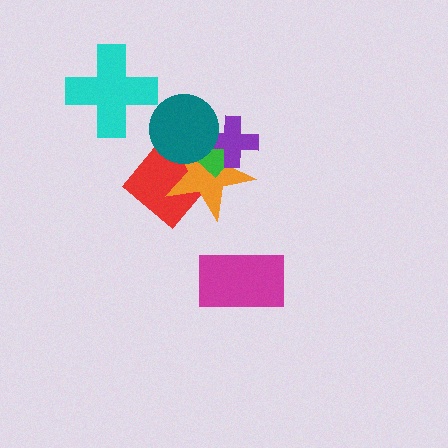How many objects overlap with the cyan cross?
0 objects overlap with the cyan cross.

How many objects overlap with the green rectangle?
4 objects overlap with the green rectangle.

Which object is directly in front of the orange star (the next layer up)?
The green rectangle is directly in front of the orange star.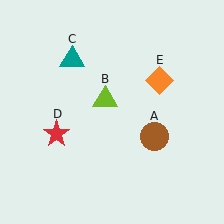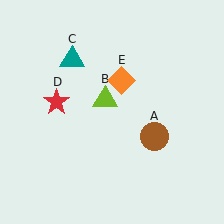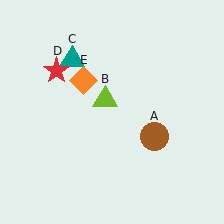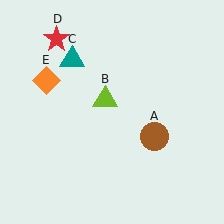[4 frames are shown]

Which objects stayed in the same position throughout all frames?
Brown circle (object A) and lime triangle (object B) and teal triangle (object C) remained stationary.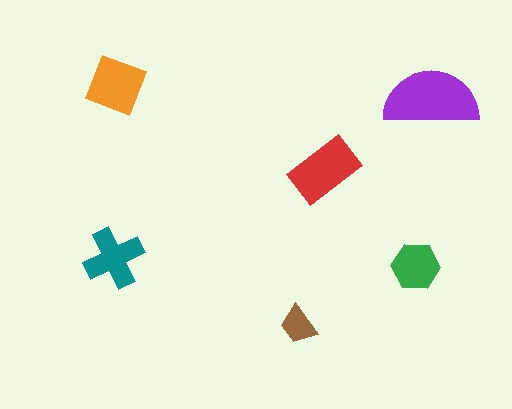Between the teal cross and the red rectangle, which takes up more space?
The red rectangle.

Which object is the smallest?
The brown trapezoid.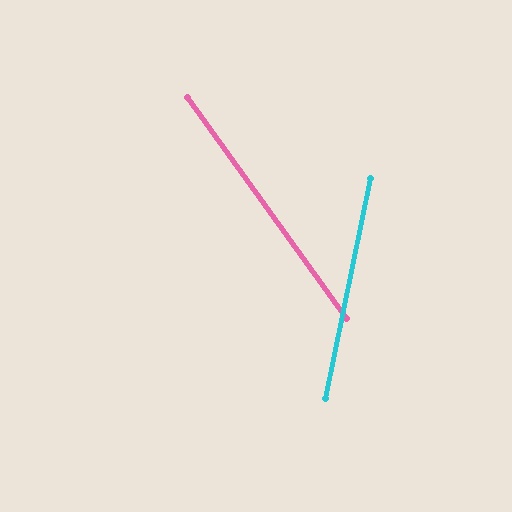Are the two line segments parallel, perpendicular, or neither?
Neither parallel nor perpendicular — they differ by about 47°.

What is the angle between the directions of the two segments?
Approximately 47 degrees.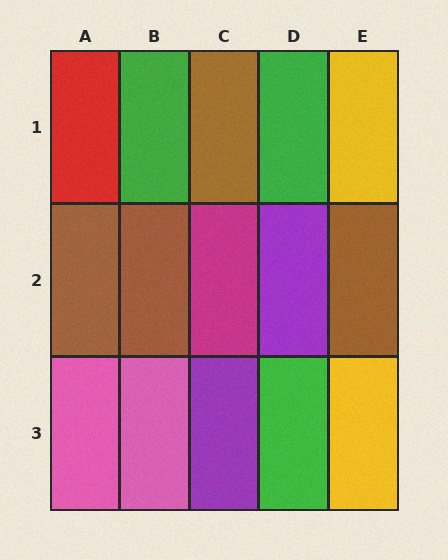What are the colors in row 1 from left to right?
Red, green, brown, green, yellow.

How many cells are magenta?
1 cell is magenta.